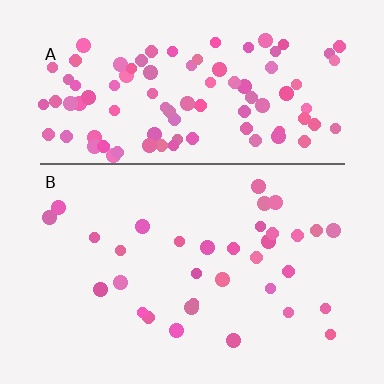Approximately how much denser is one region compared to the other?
Approximately 3.0× — region A over region B.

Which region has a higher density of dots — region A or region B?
A (the top).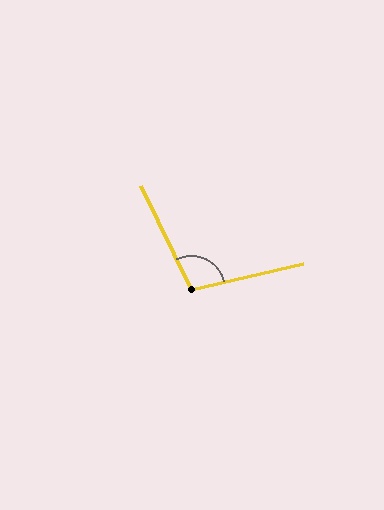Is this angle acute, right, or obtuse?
It is obtuse.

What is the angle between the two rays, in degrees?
Approximately 103 degrees.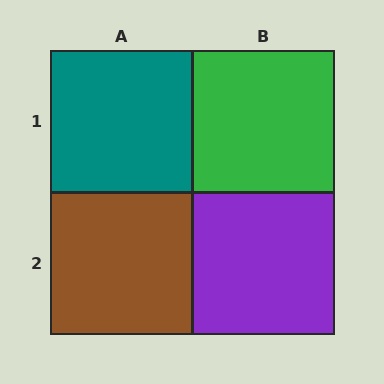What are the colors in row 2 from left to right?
Brown, purple.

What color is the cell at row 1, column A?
Teal.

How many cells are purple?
1 cell is purple.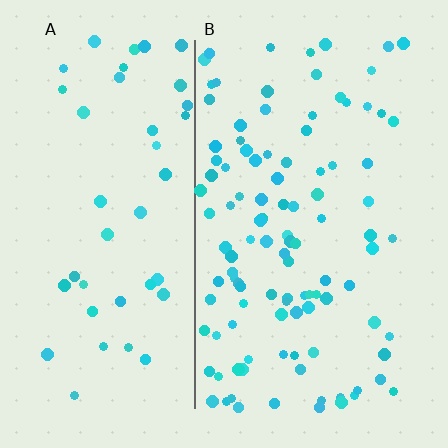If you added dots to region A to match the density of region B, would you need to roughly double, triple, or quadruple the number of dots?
Approximately double.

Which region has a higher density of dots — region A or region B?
B (the right).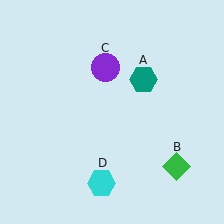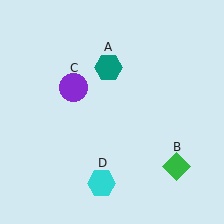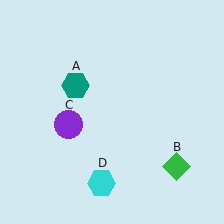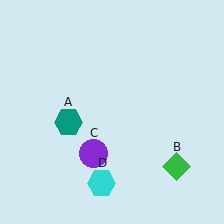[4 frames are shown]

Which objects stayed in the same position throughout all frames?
Green diamond (object B) and cyan hexagon (object D) remained stationary.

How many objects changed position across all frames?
2 objects changed position: teal hexagon (object A), purple circle (object C).